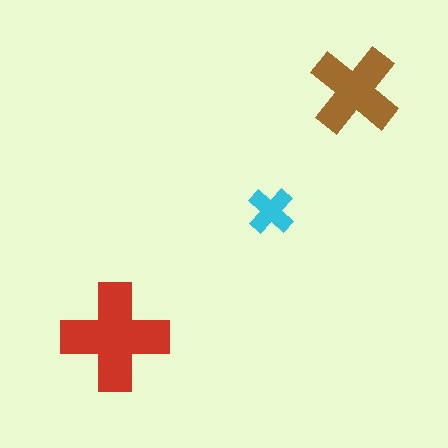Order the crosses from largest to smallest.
the red one, the brown one, the cyan one.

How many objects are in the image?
There are 3 objects in the image.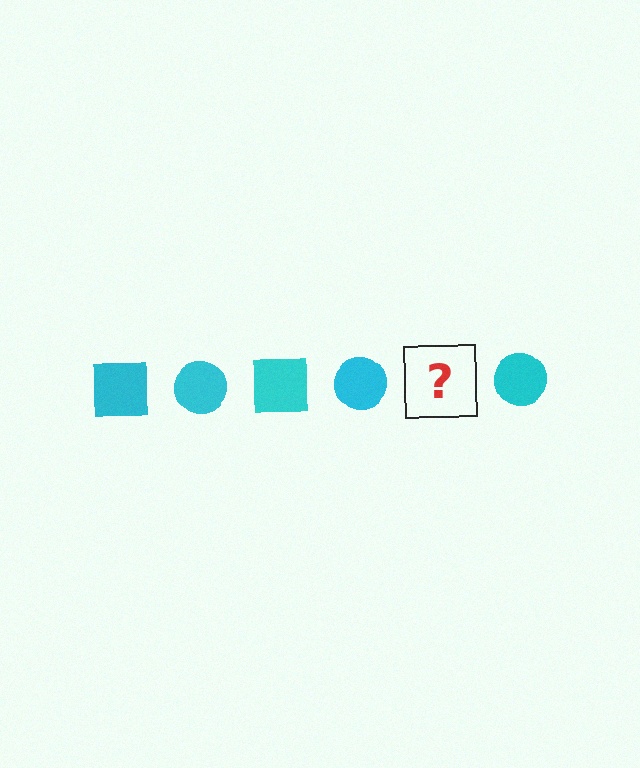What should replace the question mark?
The question mark should be replaced with a cyan square.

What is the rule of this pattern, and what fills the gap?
The rule is that the pattern cycles through square, circle shapes in cyan. The gap should be filled with a cyan square.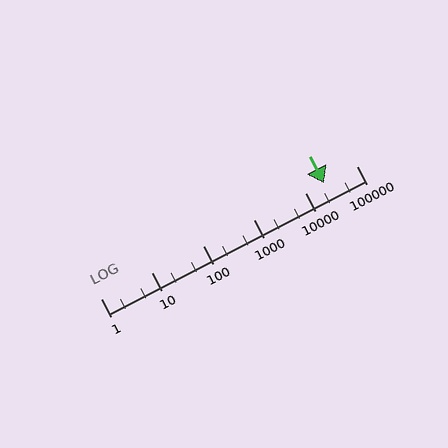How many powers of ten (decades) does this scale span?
The scale spans 5 decades, from 1 to 100000.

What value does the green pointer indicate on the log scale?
The pointer indicates approximately 23000.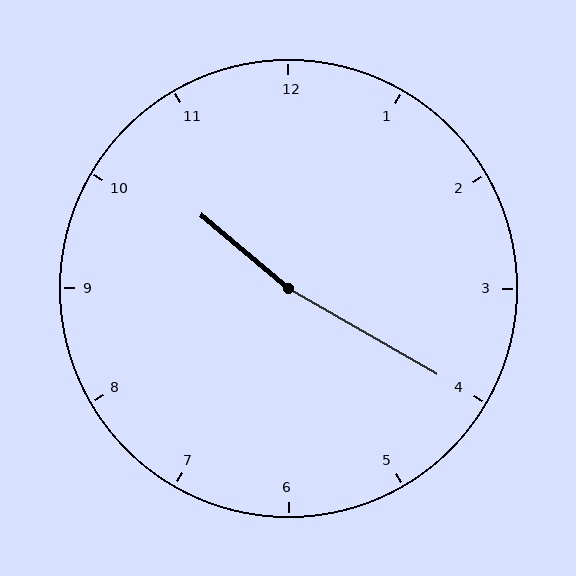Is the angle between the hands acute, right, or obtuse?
It is obtuse.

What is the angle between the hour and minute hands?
Approximately 170 degrees.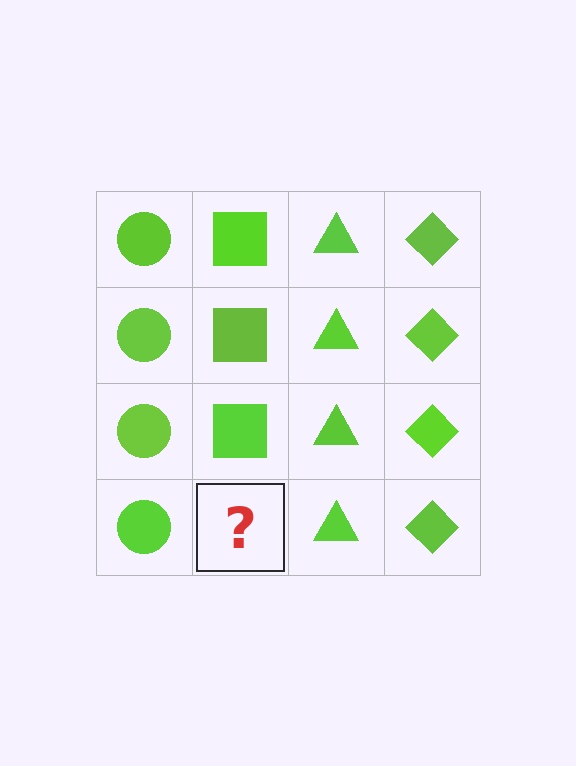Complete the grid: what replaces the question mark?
The question mark should be replaced with a lime square.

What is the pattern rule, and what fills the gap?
The rule is that each column has a consistent shape. The gap should be filled with a lime square.